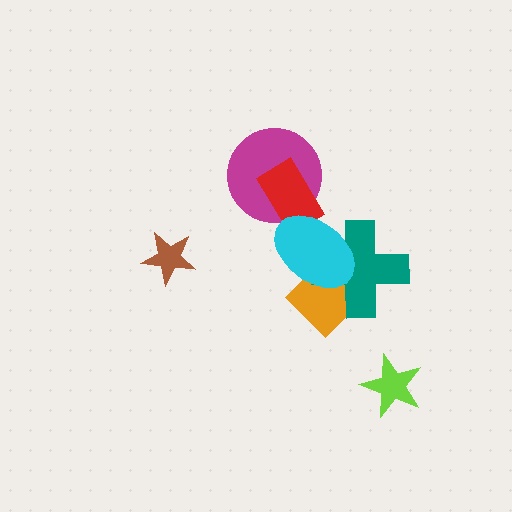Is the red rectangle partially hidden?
Yes, it is partially covered by another shape.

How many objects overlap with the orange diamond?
2 objects overlap with the orange diamond.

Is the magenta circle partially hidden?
Yes, it is partially covered by another shape.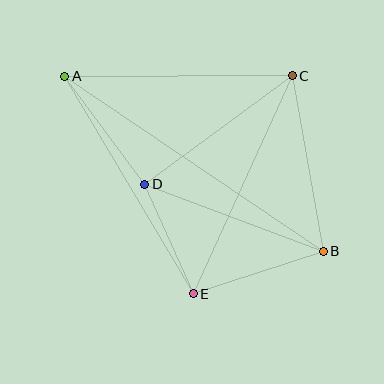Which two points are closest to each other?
Points D and E are closest to each other.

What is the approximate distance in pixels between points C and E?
The distance between C and E is approximately 240 pixels.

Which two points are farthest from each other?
Points A and B are farthest from each other.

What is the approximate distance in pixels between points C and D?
The distance between C and D is approximately 183 pixels.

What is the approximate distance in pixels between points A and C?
The distance between A and C is approximately 227 pixels.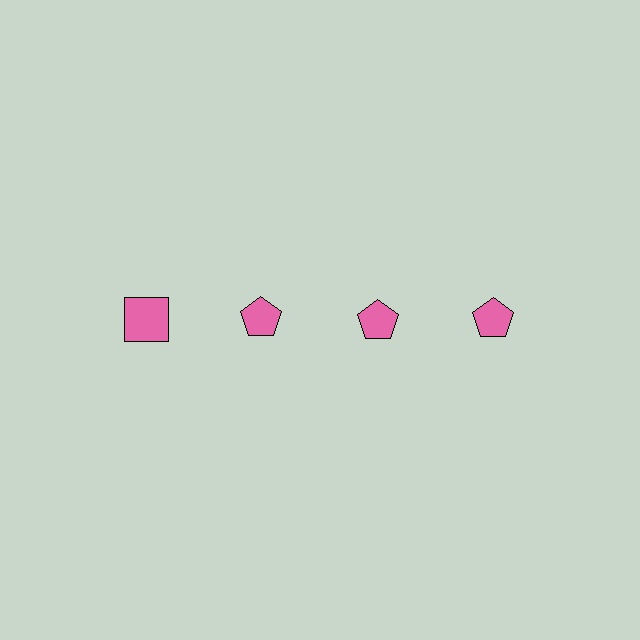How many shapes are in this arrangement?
There are 4 shapes arranged in a grid pattern.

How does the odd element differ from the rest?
It has a different shape: square instead of pentagon.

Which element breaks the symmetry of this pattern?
The pink square in the top row, leftmost column breaks the symmetry. All other shapes are pink pentagons.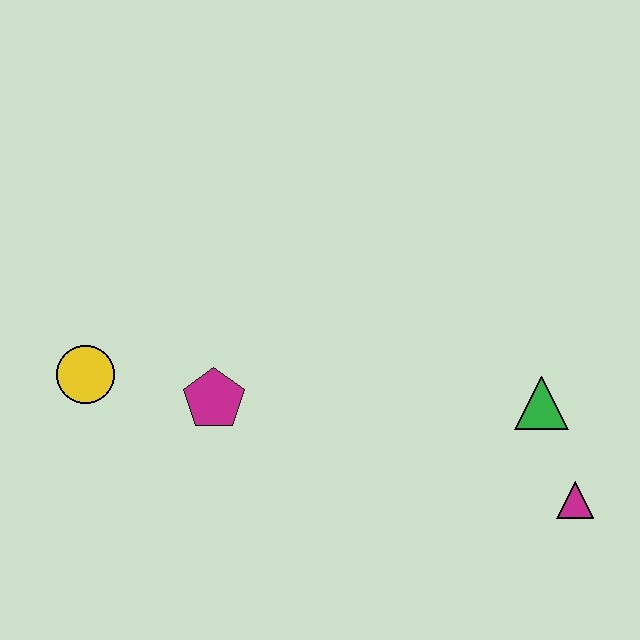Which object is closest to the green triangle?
The magenta triangle is closest to the green triangle.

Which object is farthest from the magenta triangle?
The yellow circle is farthest from the magenta triangle.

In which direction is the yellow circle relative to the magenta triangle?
The yellow circle is to the left of the magenta triangle.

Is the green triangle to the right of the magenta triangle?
No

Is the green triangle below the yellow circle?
Yes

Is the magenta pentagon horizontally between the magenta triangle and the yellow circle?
Yes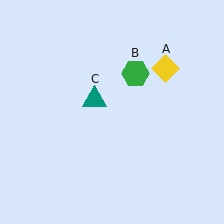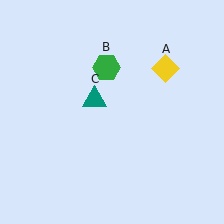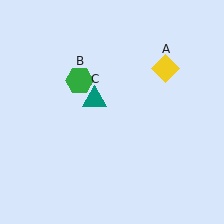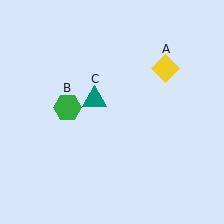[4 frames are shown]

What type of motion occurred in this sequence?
The green hexagon (object B) rotated counterclockwise around the center of the scene.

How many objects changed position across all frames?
1 object changed position: green hexagon (object B).